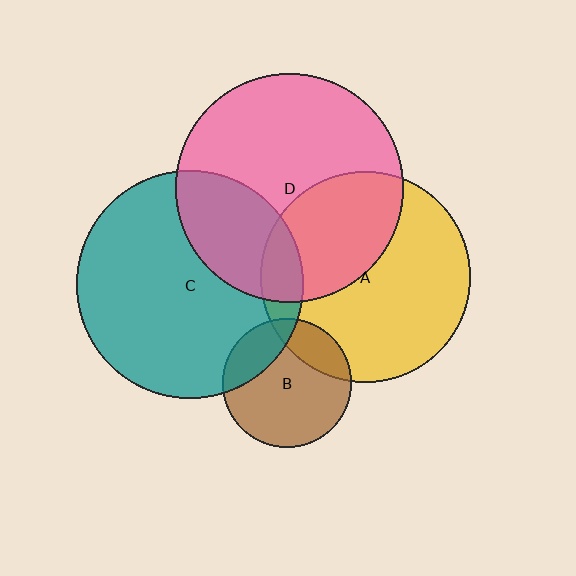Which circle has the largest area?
Circle D (pink).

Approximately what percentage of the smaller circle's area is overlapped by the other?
Approximately 10%.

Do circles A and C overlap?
Yes.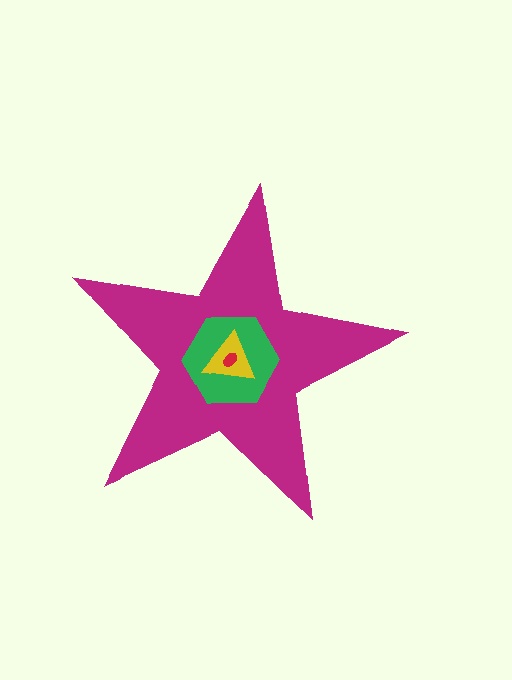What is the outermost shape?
The magenta star.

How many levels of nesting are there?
4.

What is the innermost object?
The red ellipse.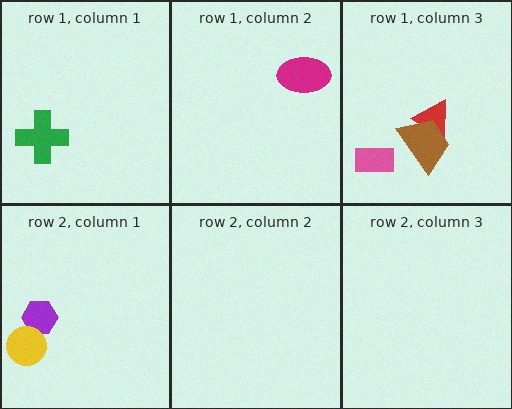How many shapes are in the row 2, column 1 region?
2.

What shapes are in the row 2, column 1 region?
The purple hexagon, the yellow circle.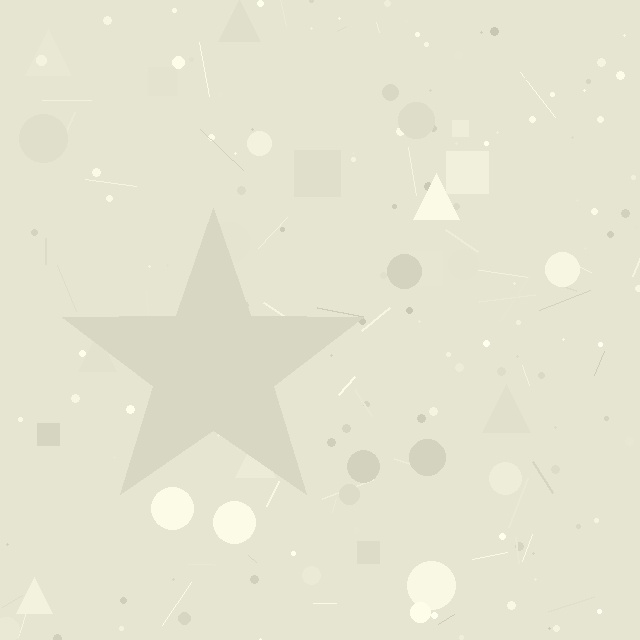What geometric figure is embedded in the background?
A star is embedded in the background.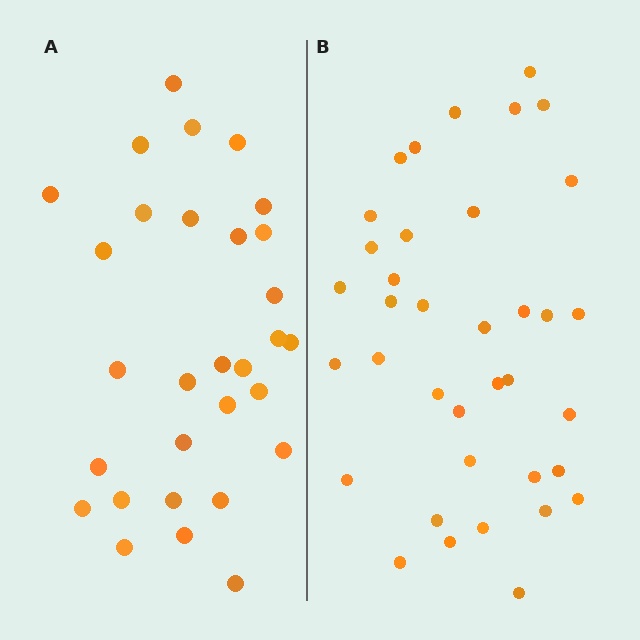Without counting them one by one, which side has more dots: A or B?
Region B (the right region) has more dots.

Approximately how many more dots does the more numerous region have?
Region B has roughly 8 or so more dots than region A.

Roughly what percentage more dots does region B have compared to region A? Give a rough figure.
About 25% more.